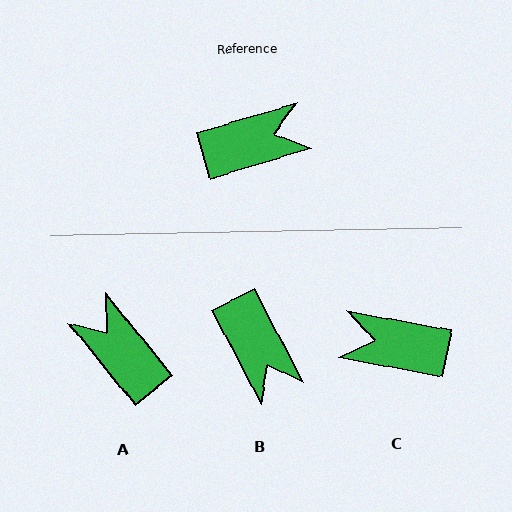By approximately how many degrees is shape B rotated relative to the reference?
Approximately 79 degrees clockwise.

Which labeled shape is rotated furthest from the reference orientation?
C, about 153 degrees away.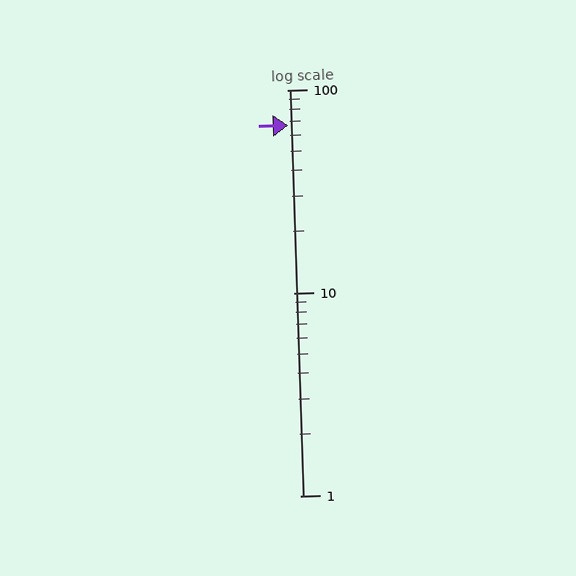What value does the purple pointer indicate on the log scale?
The pointer indicates approximately 67.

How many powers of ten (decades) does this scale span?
The scale spans 2 decades, from 1 to 100.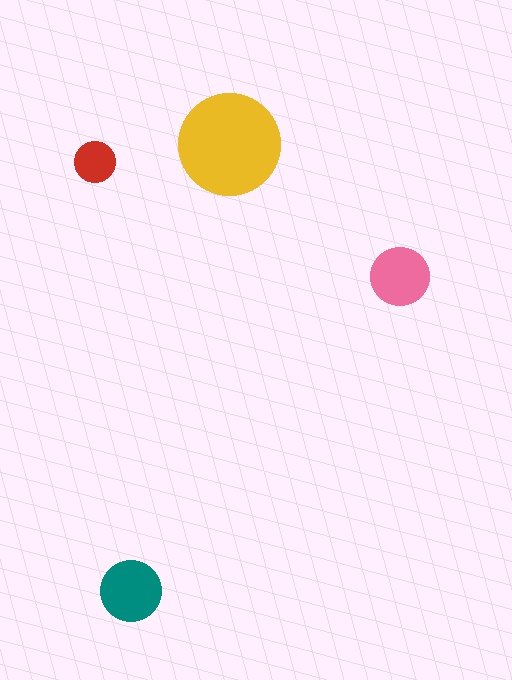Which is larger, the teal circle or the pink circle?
The teal one.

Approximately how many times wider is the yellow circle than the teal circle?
About 1.5 times wider.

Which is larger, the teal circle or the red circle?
The teal one.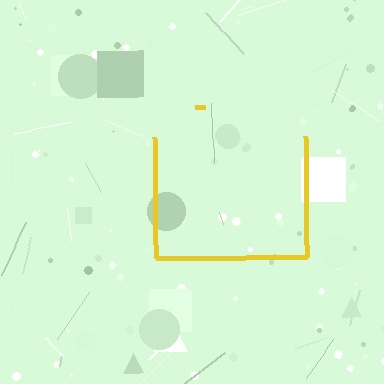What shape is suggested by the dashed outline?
The dashed outline suggests a square.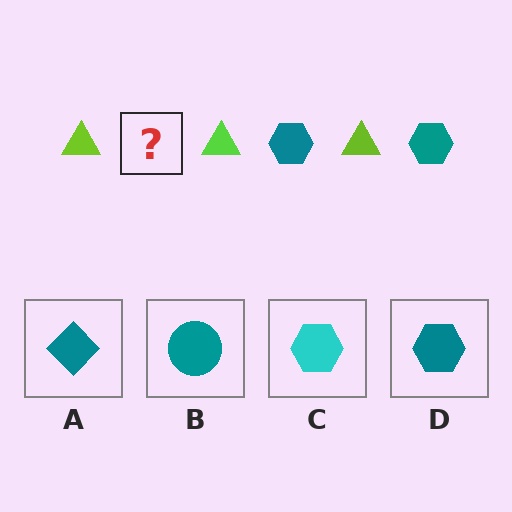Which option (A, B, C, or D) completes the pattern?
D.